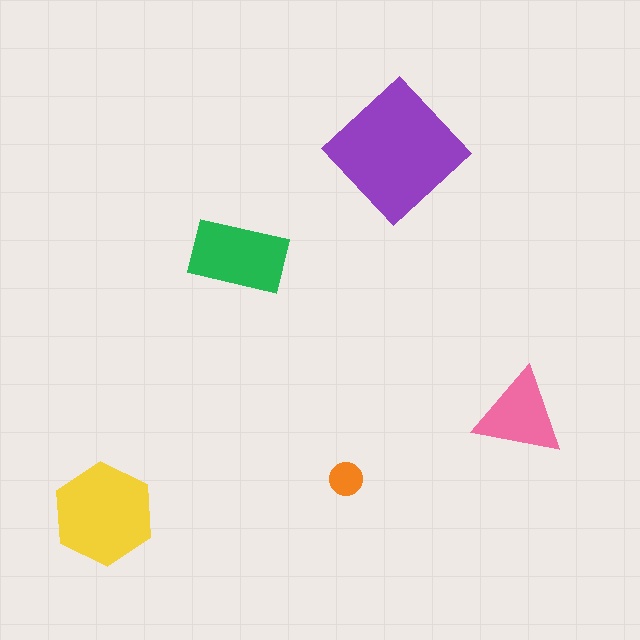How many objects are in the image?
There are 5 objects in the image.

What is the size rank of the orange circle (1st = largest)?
5th.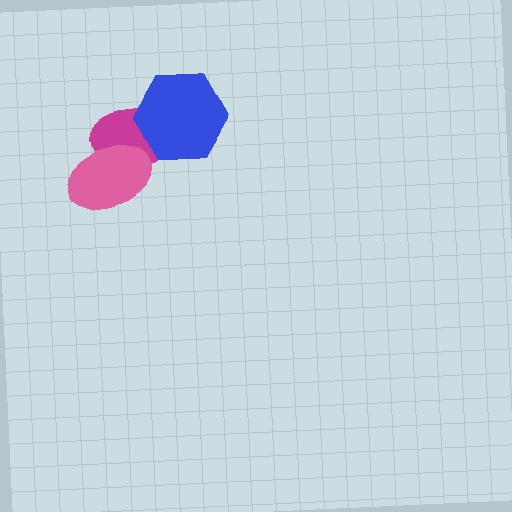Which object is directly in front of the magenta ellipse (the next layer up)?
The pink ellipse is directly in front of the magenta ellipse.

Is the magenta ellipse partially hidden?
Yes, it is partially covered by another shape.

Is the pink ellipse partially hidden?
No, no other shape covers it.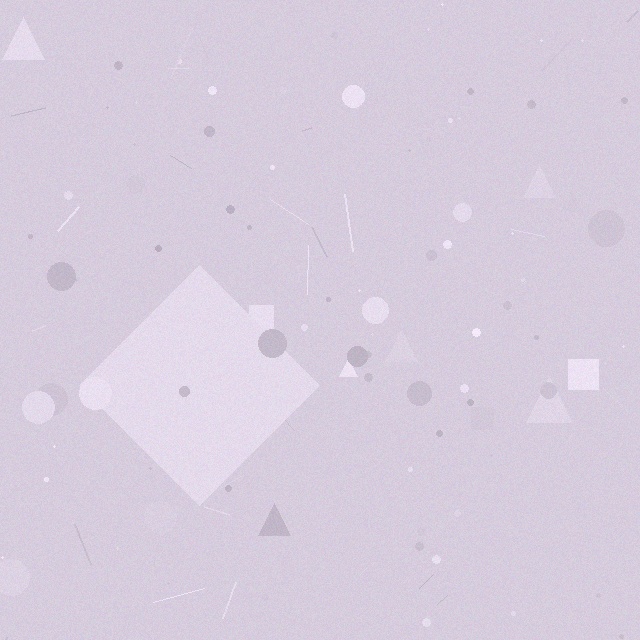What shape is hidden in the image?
A diamond is hidden in the image.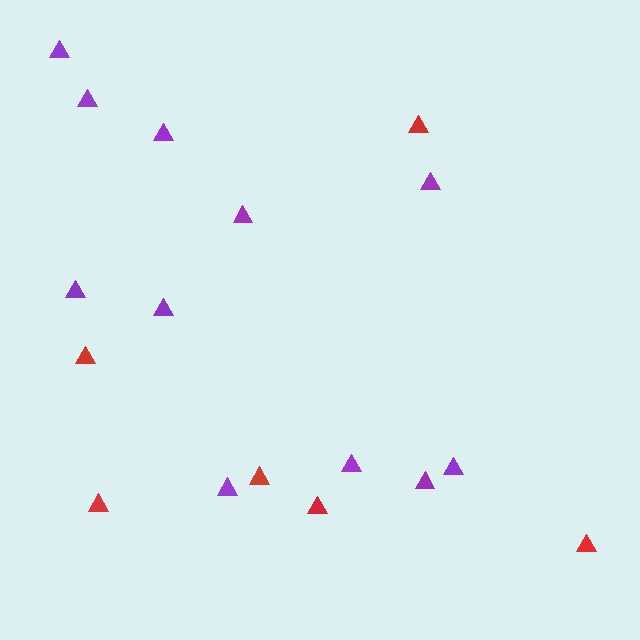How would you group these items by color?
There are 2 groups: one group of red triangles (6) and one group of purple triangles (11).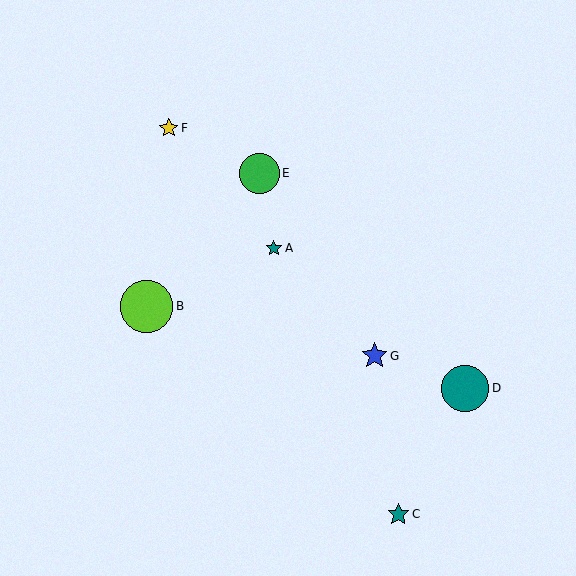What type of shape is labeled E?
Shape E is a green circle.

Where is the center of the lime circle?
The center of the lime circle is at (147, 306).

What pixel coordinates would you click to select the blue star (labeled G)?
Click at (375, 356) to select the blue star G.